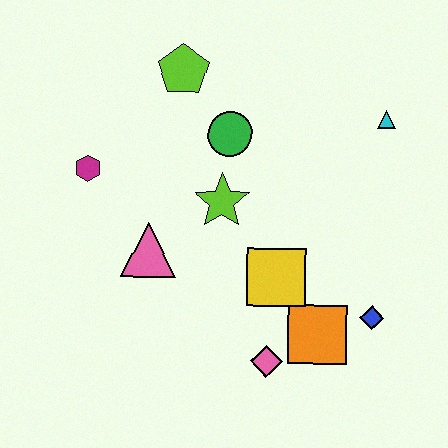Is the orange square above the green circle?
No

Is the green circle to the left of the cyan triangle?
Yes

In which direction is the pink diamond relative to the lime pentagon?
The pink diamond is below the lime pentagon.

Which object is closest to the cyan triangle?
The green circle is closest to the cyan triangle.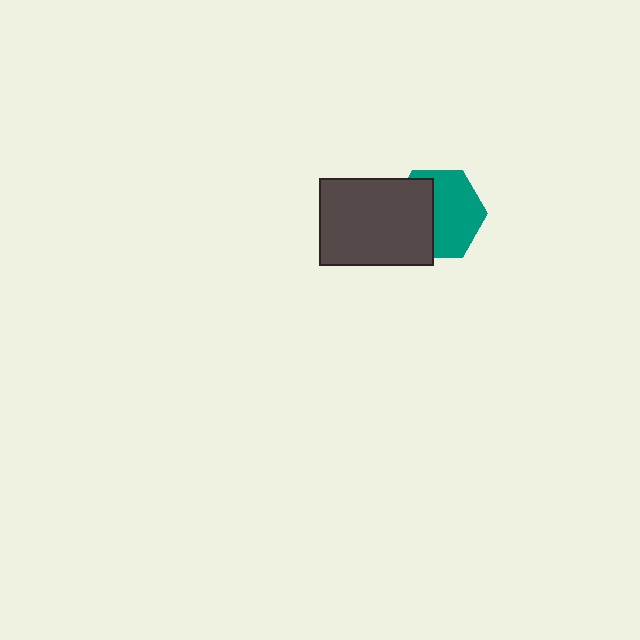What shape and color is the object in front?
The object in front is a dark gray rectangle.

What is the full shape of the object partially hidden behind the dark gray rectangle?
The partially hidden object is a teal hexagon.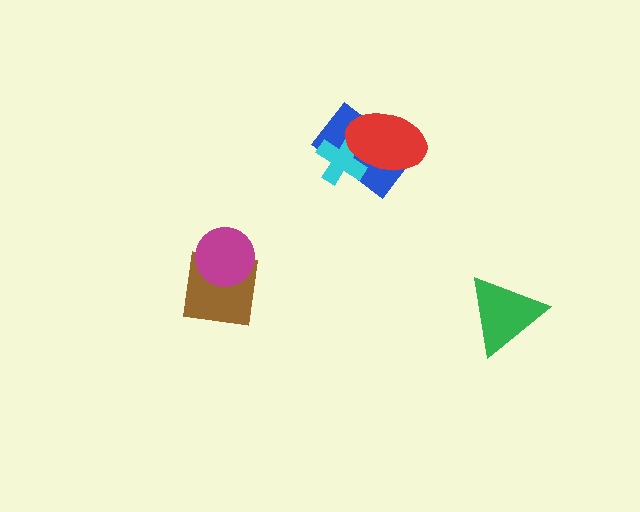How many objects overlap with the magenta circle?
1 object overlaps with the magenta circle.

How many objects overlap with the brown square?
1 object overlaps with the brown square.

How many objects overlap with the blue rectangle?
2 objects overlap with the blue rectangle.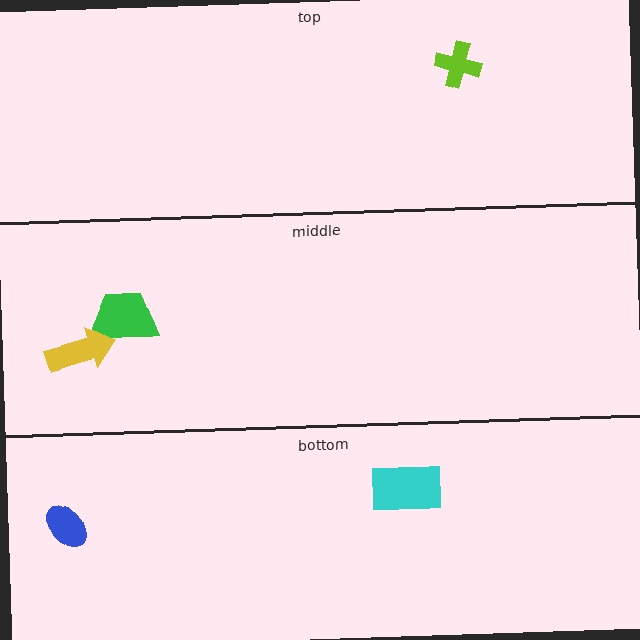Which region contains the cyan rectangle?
The bottom region.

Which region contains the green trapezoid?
The middle region.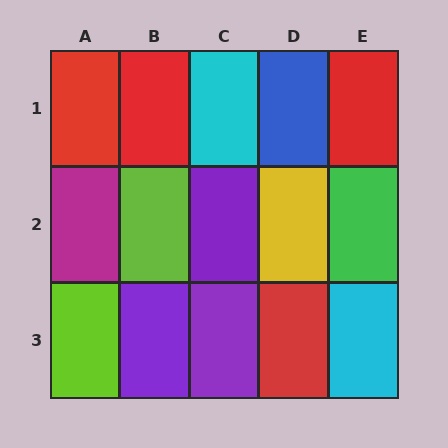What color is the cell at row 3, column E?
Cyan.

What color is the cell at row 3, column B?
Purple.